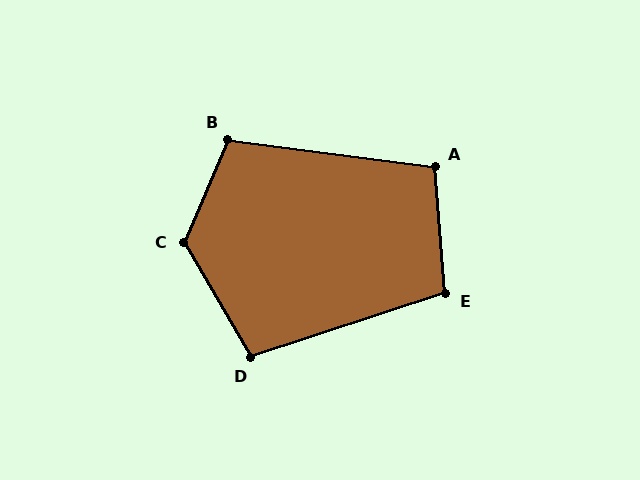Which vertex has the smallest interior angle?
D, at approximately 102 degrees.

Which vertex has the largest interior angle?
C, at approximately 127 degrees.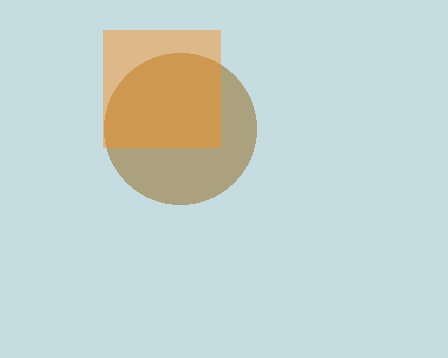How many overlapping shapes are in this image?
There are 2 overlapping shapes in the image.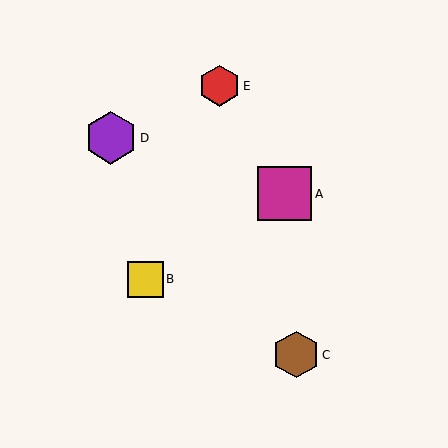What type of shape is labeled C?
Shape C is a brown hexagon.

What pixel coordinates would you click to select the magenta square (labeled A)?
Click at (285, 194) to select the magenta square A.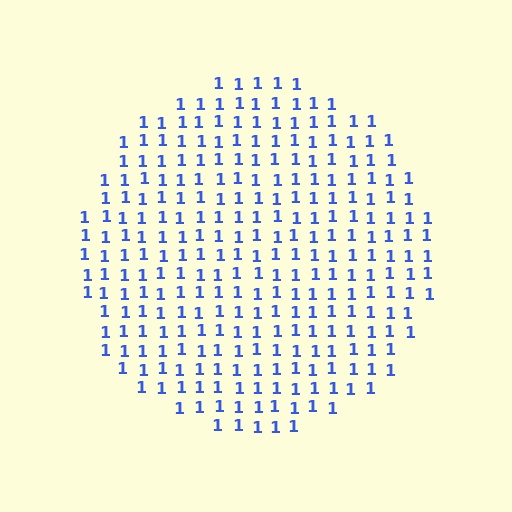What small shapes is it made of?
It is made of small digit 1's.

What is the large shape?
The large shape is a circle.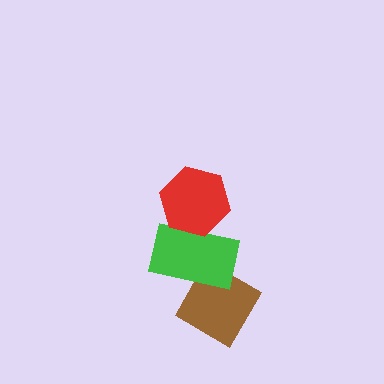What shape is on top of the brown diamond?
The green rectangle is on top of the brown diamond.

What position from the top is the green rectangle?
The green rectangle is 2nd from the top.